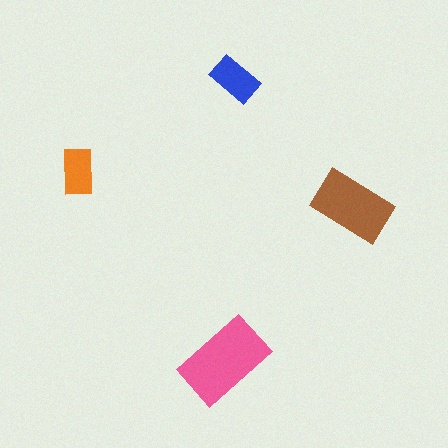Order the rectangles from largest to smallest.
the pink one, the brown one, the blue one, the orange one.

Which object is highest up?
The blue rectangle is topmost.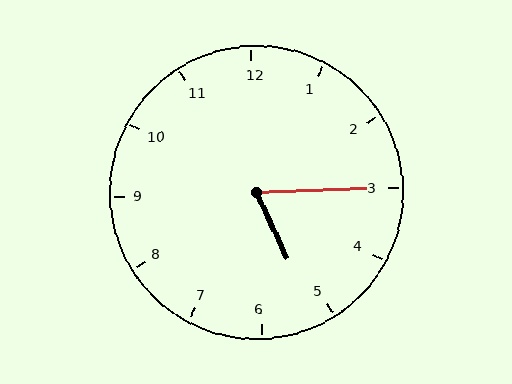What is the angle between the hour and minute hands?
Approximately 68 degrees.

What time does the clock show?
5:15.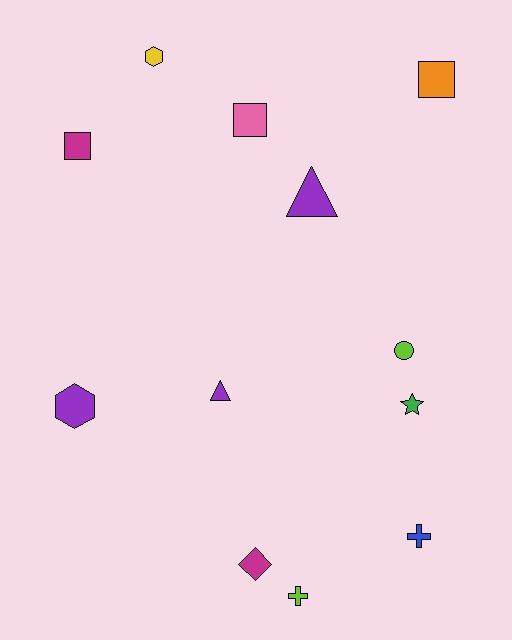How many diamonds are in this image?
There is 1 diamond.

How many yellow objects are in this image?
There is 1 yellow object.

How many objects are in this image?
There are 12 objects.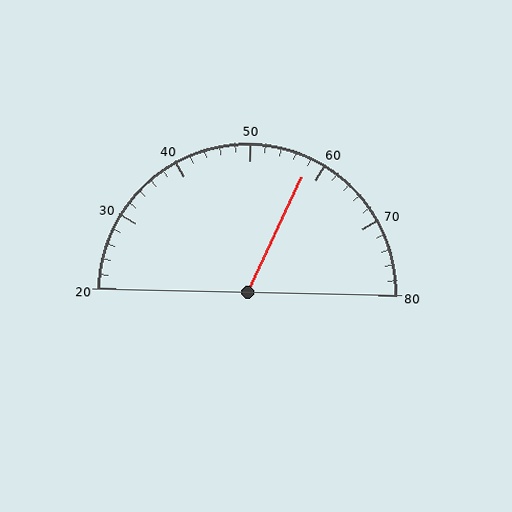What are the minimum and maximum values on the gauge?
The gauge ranges from 20 to 80.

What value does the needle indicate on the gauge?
The needle indicates approximately 58.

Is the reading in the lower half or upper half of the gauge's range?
The reading is in the upper half of the range (20 to 80).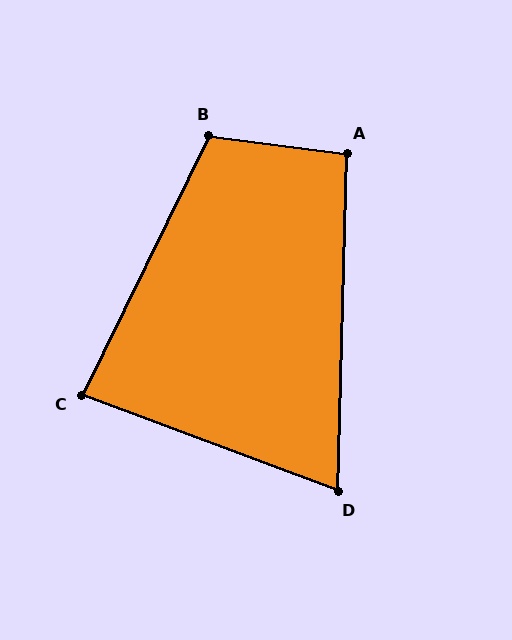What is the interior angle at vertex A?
Approximately 96 degrees (obtuse).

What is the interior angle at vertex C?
Approximately 84 degrees (acute).